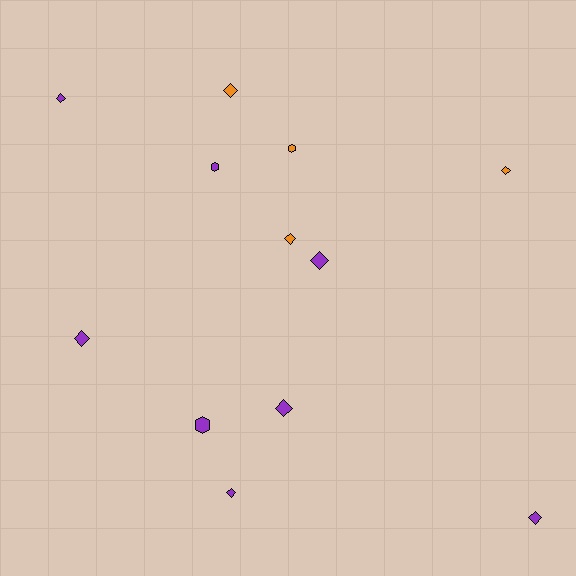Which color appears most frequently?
Purple, with 8 objects.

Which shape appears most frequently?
Diamond, with 9 objects.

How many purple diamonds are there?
There are 6 purple diamonds.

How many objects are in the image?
There are 12 objects.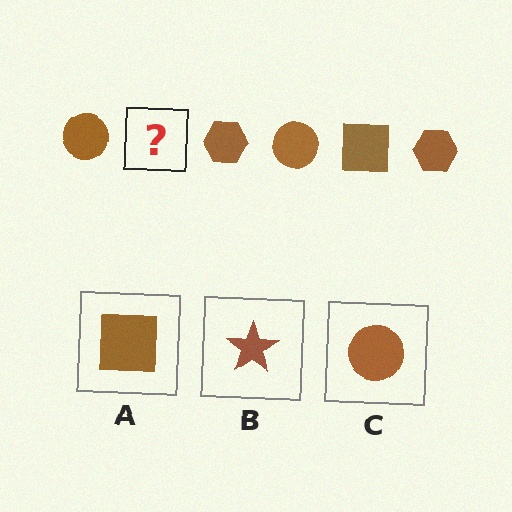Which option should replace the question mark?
Option A.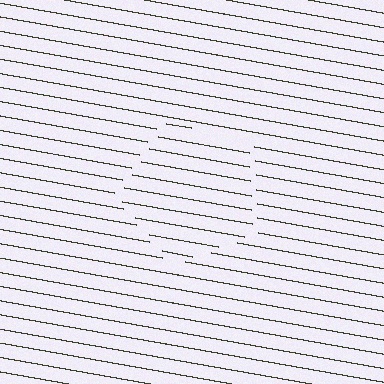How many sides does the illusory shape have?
5 sides — the line-ends trace a pentagon.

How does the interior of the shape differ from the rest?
The interior of the shape contains the same grating, shifted by half a period — the contour is defined by the phase discontinuity where line-ends from the inner and outer gratings abut.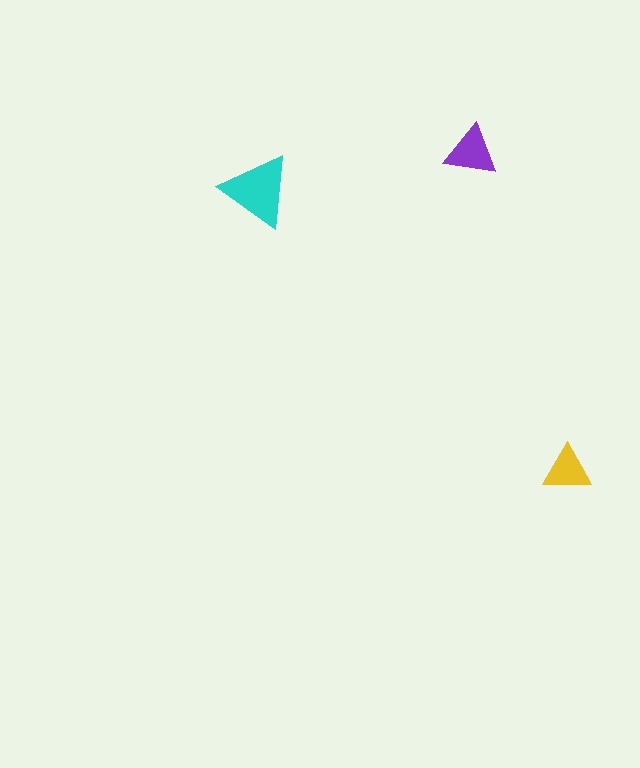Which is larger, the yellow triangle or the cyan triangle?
The cyan one.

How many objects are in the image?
There are 3 objects in the image.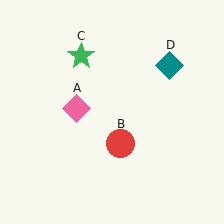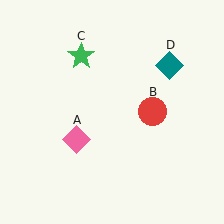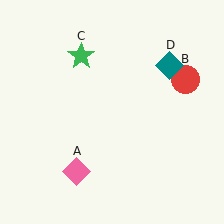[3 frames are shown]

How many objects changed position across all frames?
2 objects changed position: pink diamond (object A), red circle (object B).